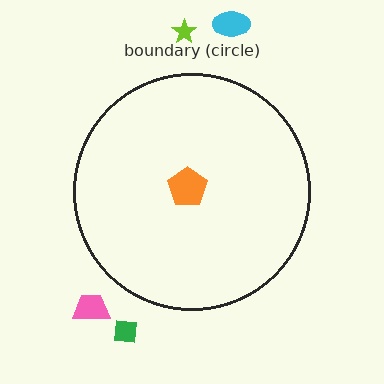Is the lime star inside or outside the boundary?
Outside.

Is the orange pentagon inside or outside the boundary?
Inside.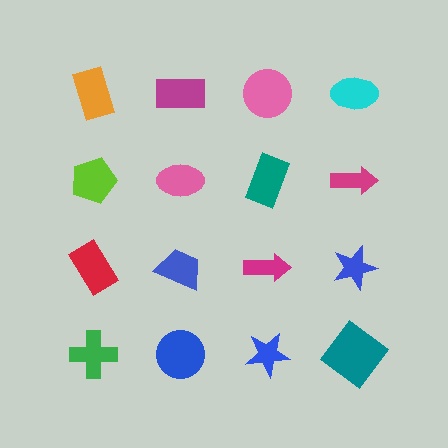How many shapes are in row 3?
4 shapes.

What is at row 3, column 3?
A magenta arrow.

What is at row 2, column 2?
A pink ellipse.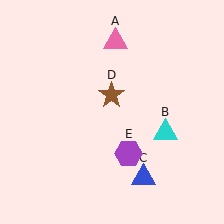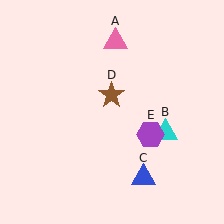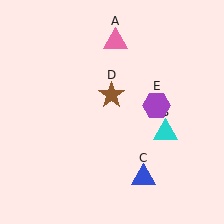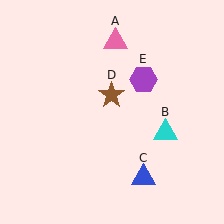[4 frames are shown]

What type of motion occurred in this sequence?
The purple hexagon (object E) rotated counterclockwise around the center of the scene.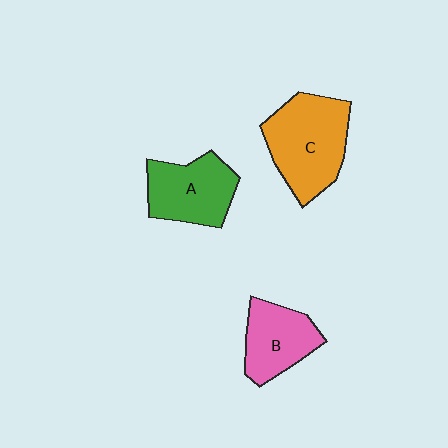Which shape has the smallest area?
Shape B (pink).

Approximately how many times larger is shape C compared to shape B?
Approximately 1.5 times.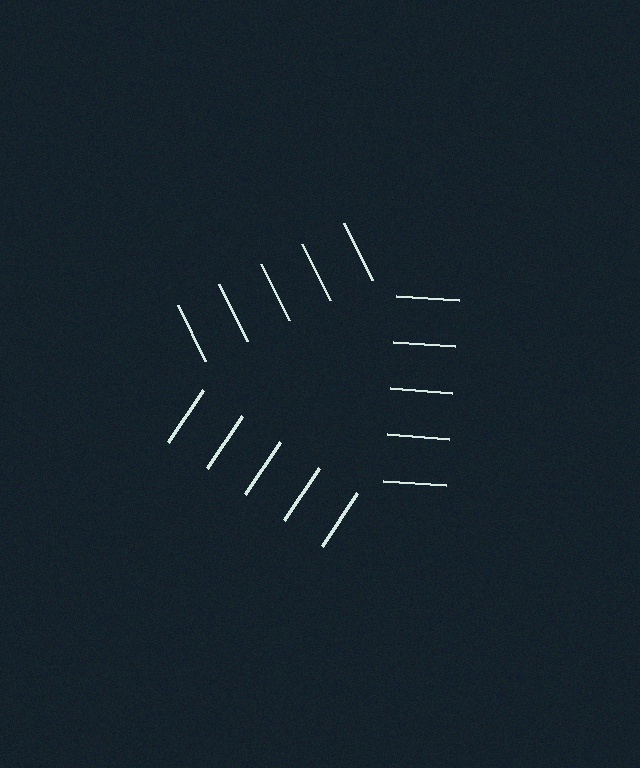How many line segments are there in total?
15 — 5 along each of the 3 edges.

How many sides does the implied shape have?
3 sides — the line-ends trace a triangle.